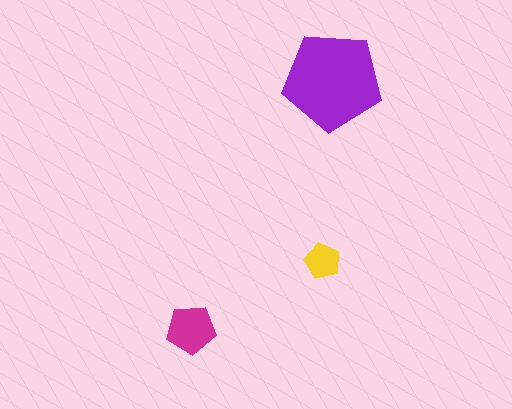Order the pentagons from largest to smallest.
the purple one, the magenta one, the yellow one.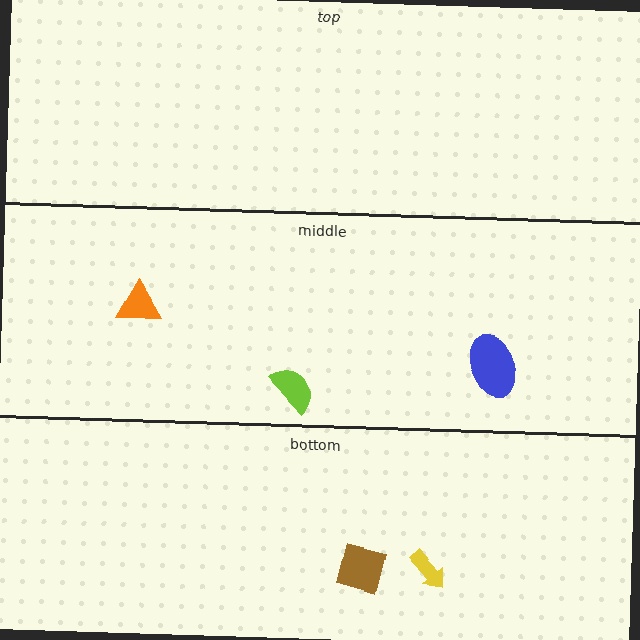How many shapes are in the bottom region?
2.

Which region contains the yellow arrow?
The bottom region.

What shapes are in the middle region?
The blue ellipse, the orange triangle, the lime semicircle.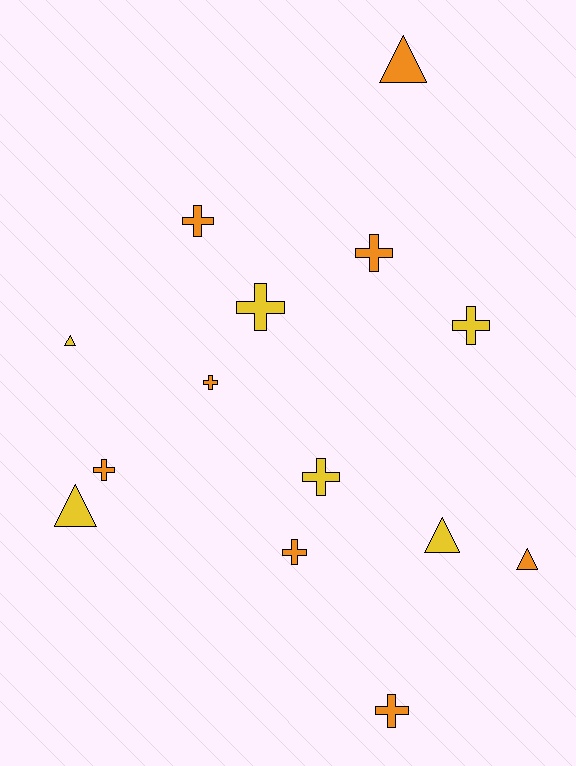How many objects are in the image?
There are 14 objects.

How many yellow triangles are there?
There are 3 yellow triangles.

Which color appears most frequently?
Orange, with 8 objects.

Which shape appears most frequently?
Cross, with 9 objects.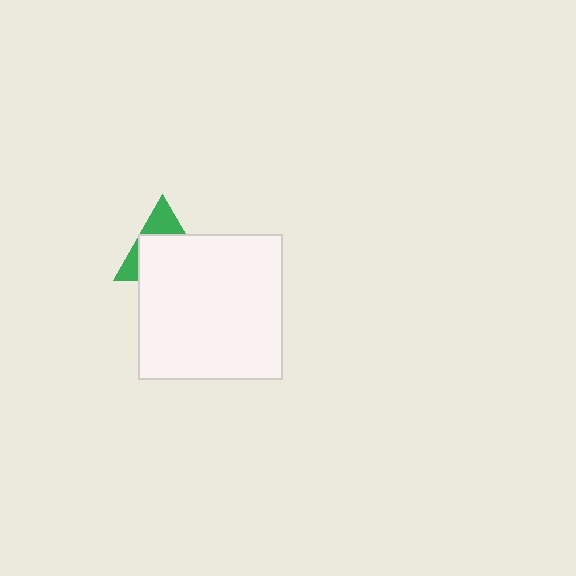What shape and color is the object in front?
The object in front is a white square.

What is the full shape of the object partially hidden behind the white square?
The partially hidden object is a green triangle.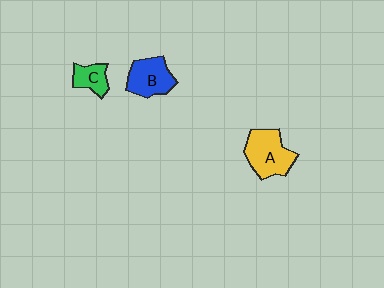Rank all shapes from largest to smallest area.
From largest to smallest: A (yellow), B (blue), C (green).